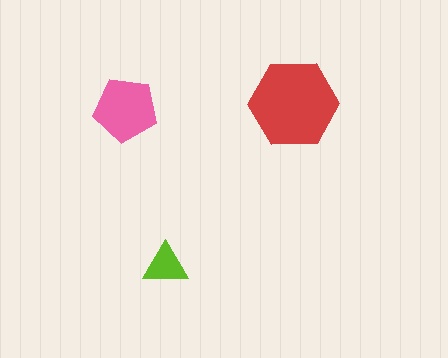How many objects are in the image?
There are 3 objects in the image.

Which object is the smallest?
The lime triangle.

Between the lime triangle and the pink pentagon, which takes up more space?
The pink pentagon.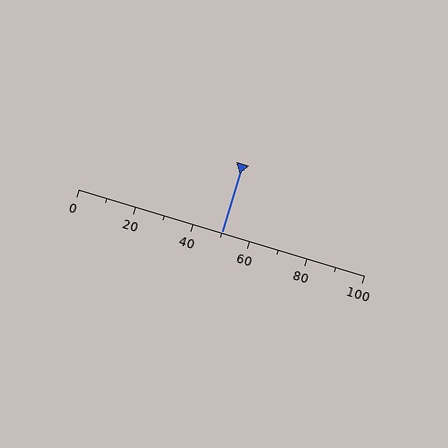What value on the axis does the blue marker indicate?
The marker indicates approximately 50.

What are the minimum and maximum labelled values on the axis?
The axis runs from 0 to 100.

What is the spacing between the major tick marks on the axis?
The major ticks are spaced 20 apart.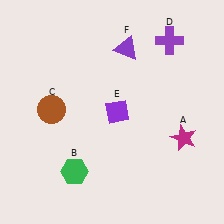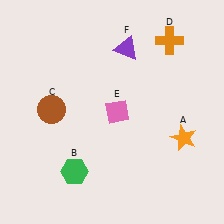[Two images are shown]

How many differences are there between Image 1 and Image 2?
There are 3 differences between the two images.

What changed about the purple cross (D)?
In Image 1, D is purple. In Image 2, it changed to orange.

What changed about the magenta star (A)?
In Image 1, A is magenta. In Image 2, it changed to orange.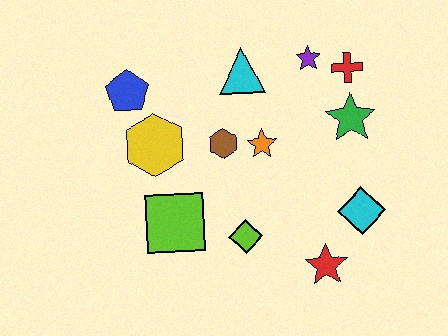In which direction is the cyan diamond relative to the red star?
The cyan diamond is above the red star.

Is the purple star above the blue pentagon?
Yes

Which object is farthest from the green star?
The blue pentagon is farthest from the green star.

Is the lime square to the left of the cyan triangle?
Yes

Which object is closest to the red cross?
The purple star is closest to the red cross.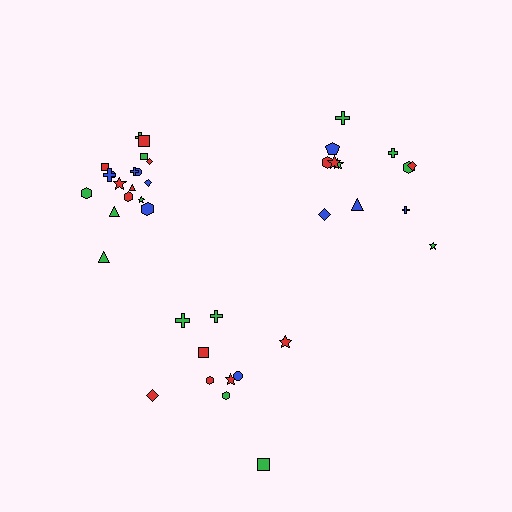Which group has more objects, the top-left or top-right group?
The top-left group.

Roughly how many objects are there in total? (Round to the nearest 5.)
Roughly 40 objects in total.